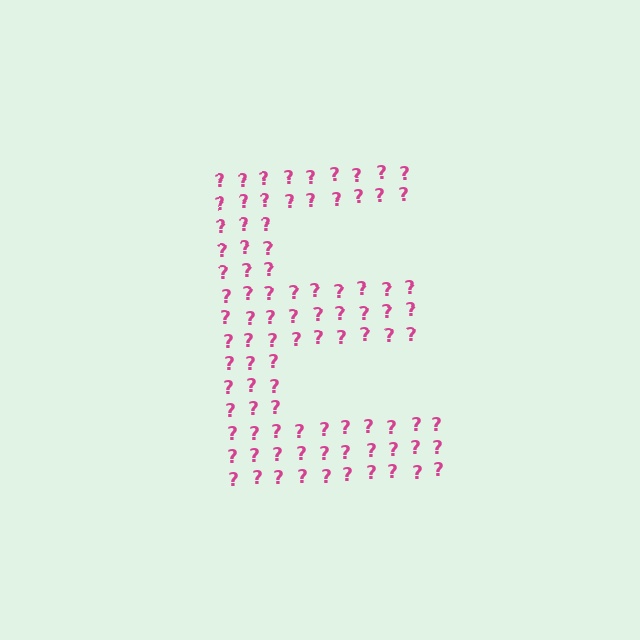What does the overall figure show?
The overall figure shows the letter E.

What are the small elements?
The small elements are question marks.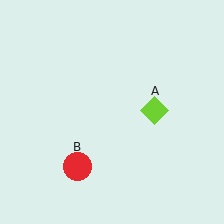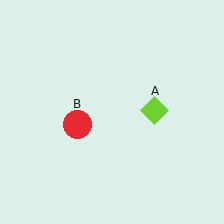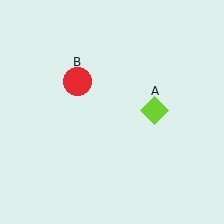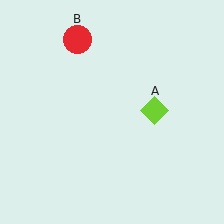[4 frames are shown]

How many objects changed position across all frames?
1 object changed position: red circle (object B).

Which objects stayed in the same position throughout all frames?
Lime diamond (object A) remained stationary.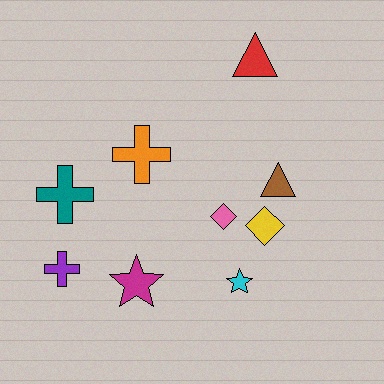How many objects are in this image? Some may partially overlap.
There are 9 objects.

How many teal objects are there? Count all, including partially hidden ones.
There is 1 teal object.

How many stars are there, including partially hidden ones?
There are 2 stars.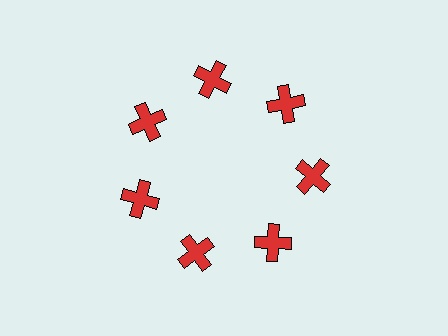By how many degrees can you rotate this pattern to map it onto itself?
The pattern maps onto itself every 51 degrees of rotation.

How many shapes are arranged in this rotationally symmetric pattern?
There are 7 shapes, arranged in 7 groups of 1.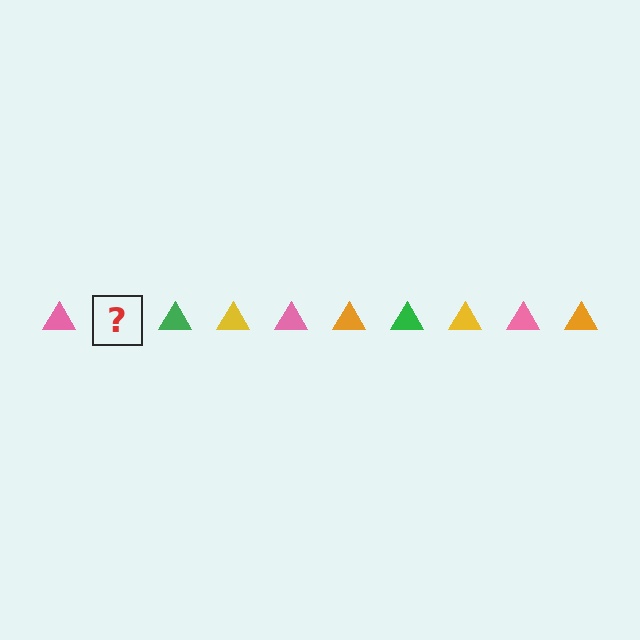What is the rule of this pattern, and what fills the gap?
The rule is that the pattern cycles through pink, orange, green, yellow triangles. The gap should be filled with an orange triangle.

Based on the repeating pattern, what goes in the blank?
The blank should be an orange triangle.